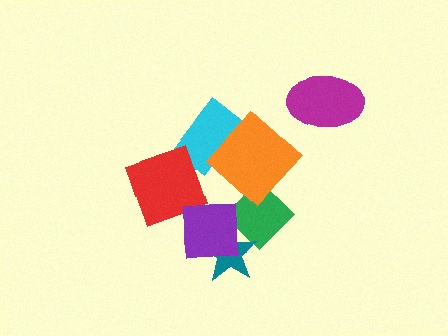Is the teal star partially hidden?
Yes, it is partially covered by another shape.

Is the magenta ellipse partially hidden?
No, no other shape covers it.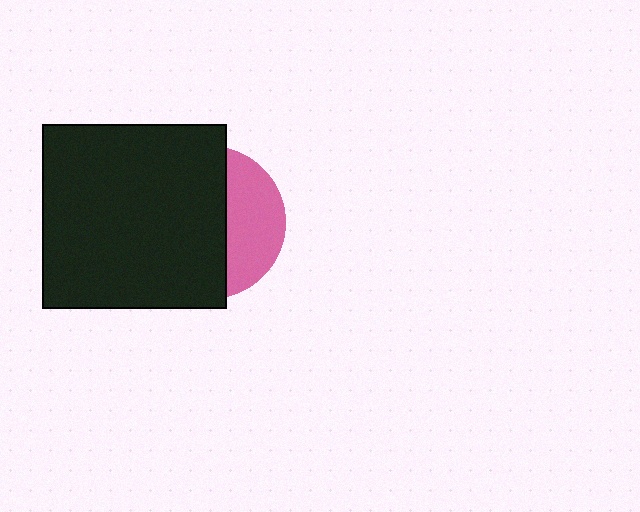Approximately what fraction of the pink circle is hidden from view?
Roughly 65% of the pink circle is hidden behind the black square.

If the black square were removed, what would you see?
You would see the complete pink circle.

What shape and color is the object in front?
The object in front is a black square.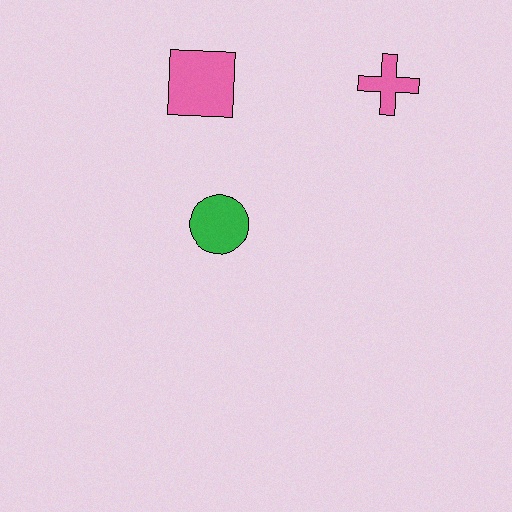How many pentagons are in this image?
There are no pentagons.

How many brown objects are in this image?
There are no brown objects.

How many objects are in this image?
There are 3 objects.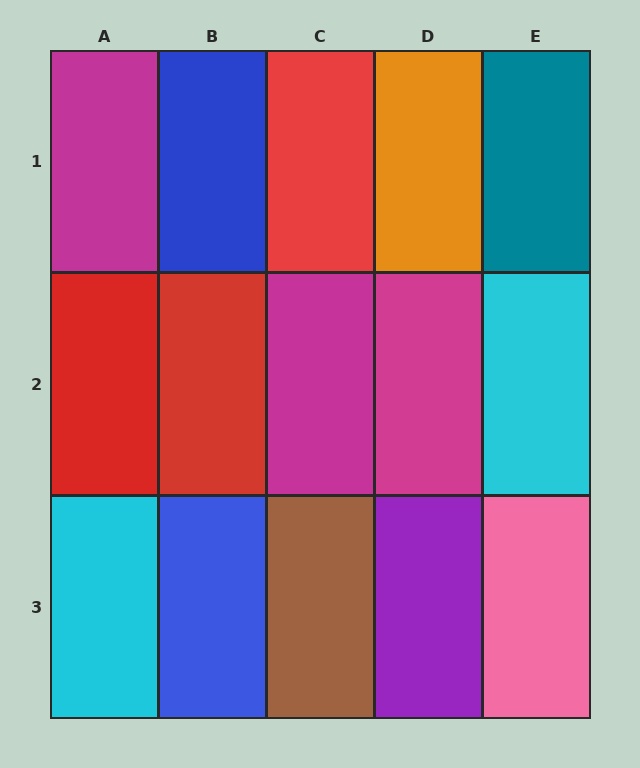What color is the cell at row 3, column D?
Purple.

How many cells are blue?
2 cells are blue.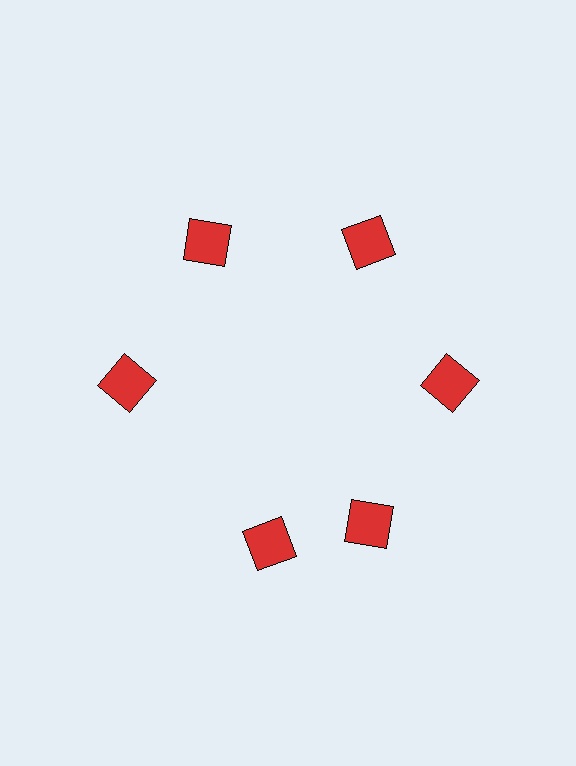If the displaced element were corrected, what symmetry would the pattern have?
It would have 6-fold rotational symmetry — the pattern would map onto itself every 60 degrees.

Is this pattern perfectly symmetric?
No. The 6 red squares are arranged in a ring, but one element near the 7 o'clock position is rotated out of alignment along the ring, breaking the 6-fold rotational symmetry.